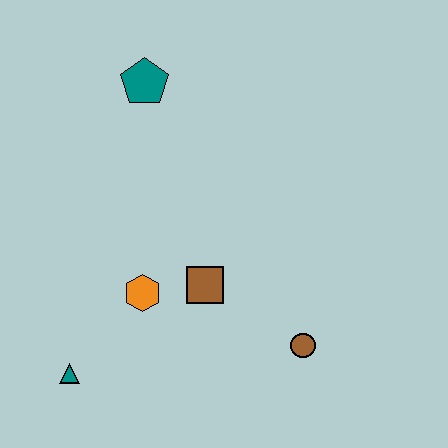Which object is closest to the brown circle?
The brown square is closest to the brown circle.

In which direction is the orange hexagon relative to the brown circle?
The orange hexagon is to the left of the brown circle.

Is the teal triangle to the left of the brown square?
Yes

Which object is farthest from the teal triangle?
The teal pentagon is farthest from the teal triangle.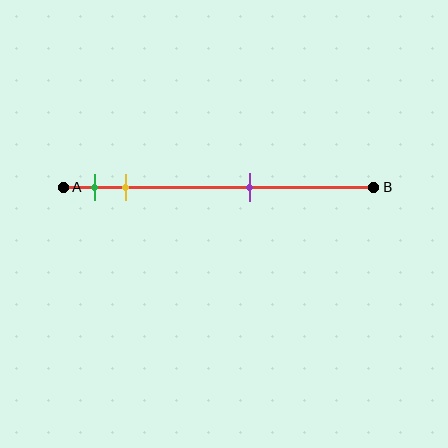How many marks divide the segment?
There are 3 marks dividing the segment.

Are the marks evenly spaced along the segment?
No, the marks are not evenly spaced.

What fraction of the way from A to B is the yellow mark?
The yellow mark is approximately 20% (0.2) of the way from A to B.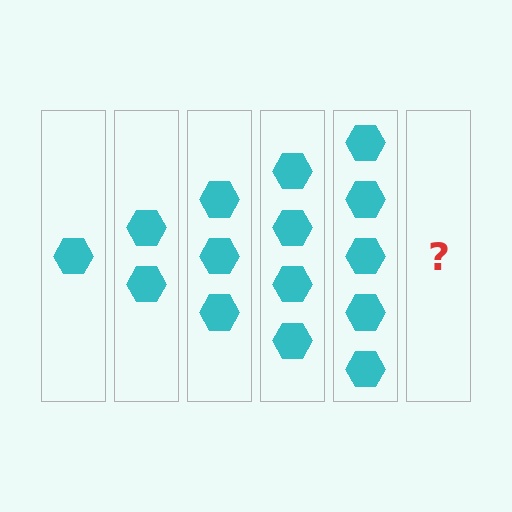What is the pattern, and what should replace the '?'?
The pattern is that each step adds one more hexagon. The '?' should be 6 hexagons.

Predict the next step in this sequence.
The next step is 6 hexagons.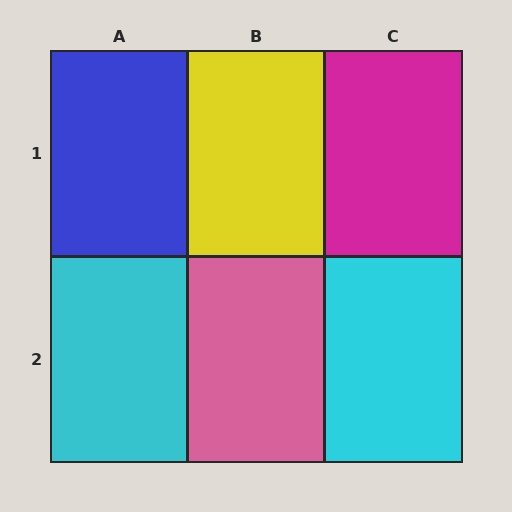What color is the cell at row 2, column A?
Cyan.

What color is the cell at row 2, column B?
Pink.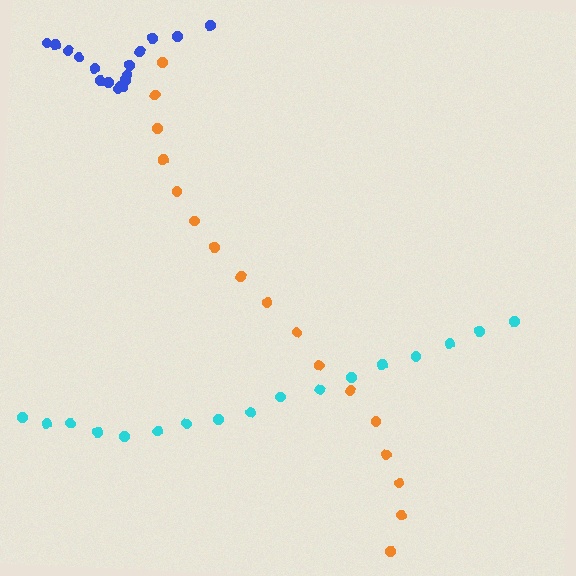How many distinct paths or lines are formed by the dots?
There are 3 distinct paths.